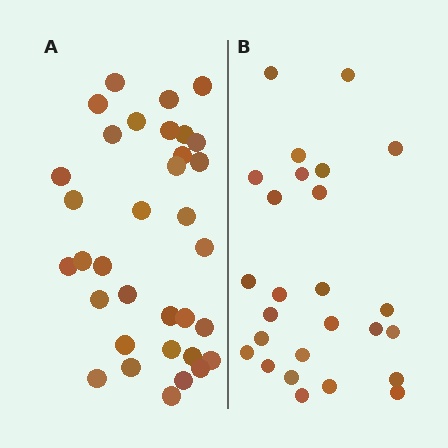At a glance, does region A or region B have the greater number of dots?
Region A (the left region) has more dots.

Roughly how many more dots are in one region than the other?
Region A has roughly 8 or so more dots than region B.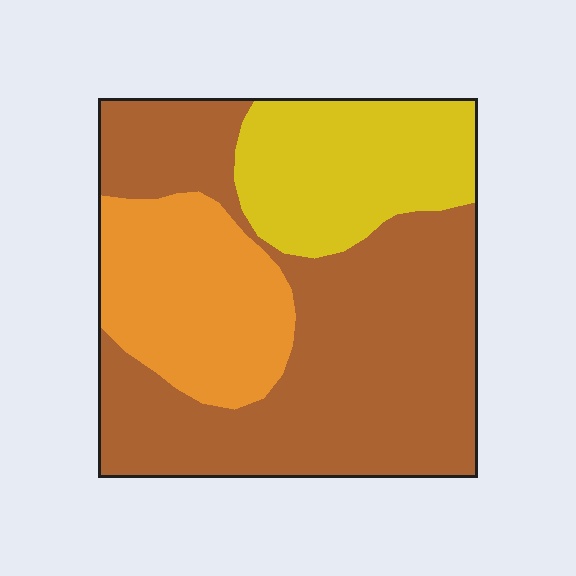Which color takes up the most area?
Brown, at roughly 55%.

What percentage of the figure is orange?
Orange covers 23% of the figure.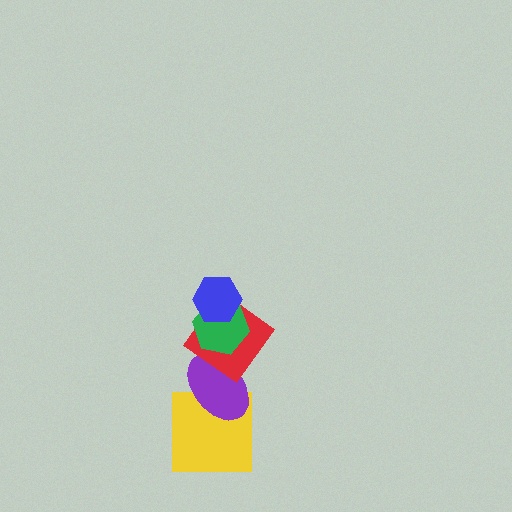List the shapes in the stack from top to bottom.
From top to bottom: the blue hexagon, the green hexagon, the red diamond, the purple ellipse, the yellow square.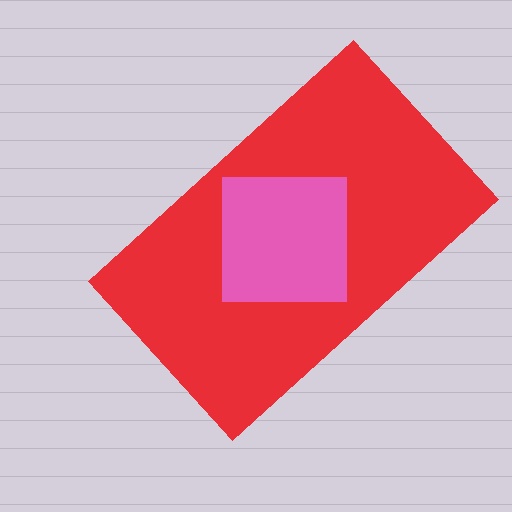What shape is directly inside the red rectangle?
The pink square.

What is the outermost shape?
The red rectangle.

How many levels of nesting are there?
2.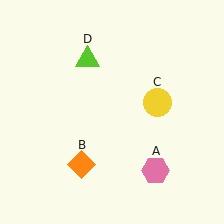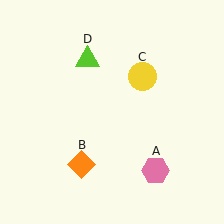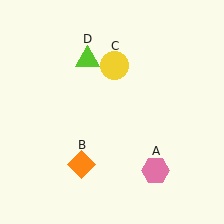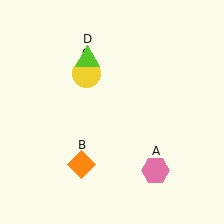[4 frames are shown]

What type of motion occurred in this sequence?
The yellow circle (object C) rotated counterclockwise around the center of the scene.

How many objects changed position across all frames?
1 object changed position: yellow circle (object C).